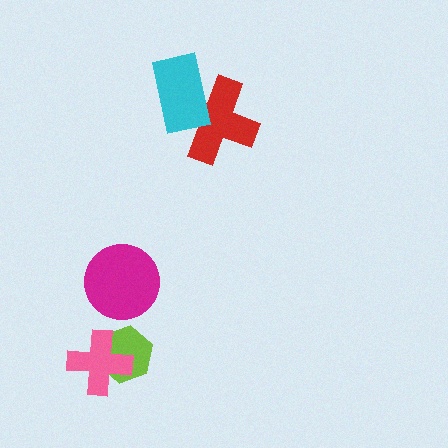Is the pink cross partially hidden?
No, no other shape covers it.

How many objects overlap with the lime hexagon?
1 object overlaps with the lime hexagon.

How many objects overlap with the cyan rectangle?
1 object overlaps with the cyan rectangle.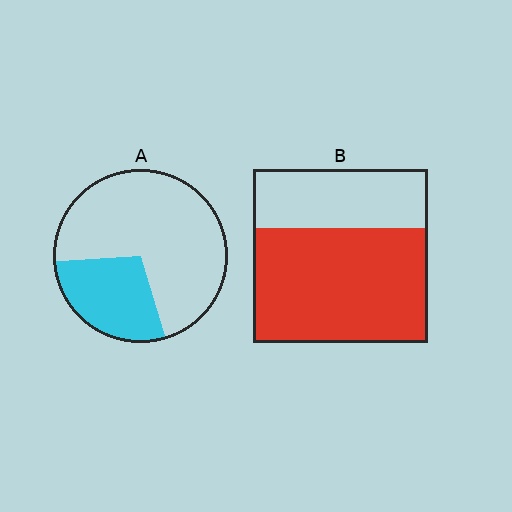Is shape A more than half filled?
No.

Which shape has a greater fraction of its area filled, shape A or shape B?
Shape B.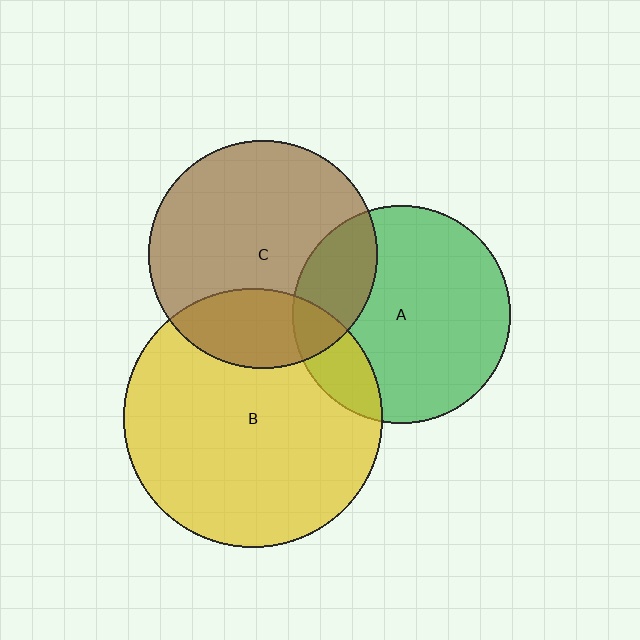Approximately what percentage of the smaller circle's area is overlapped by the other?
Approximately 20%.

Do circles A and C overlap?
Yes.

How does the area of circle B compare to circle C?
Approximately 1.3 times.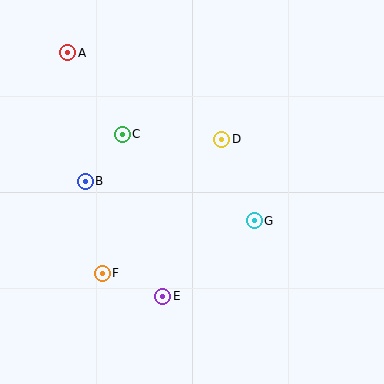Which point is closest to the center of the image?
Point D at (222, 139) is closest to the center.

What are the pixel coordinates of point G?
Point G is at (254, 221).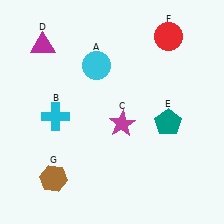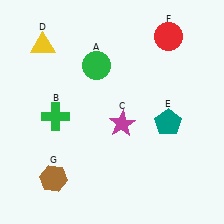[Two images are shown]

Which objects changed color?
A changed from cyan to green. B changed from cyan to green. D changed from magenta to yellow.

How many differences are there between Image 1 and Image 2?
There are 3 differences between the two images.